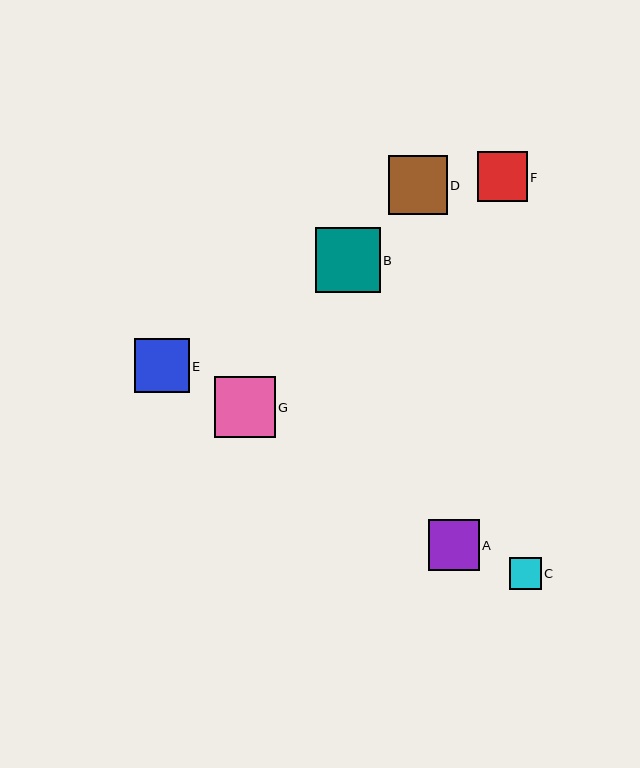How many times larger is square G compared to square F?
Square G is approximately 1.2 times the size of square F.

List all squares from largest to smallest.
From largest to smallest: B, G, D, E, A, F, C.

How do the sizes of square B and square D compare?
Square B and square D are approximately the same size.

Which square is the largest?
Square B is the largest with a size of approximately 64 pixels.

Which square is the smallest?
Square C is the smallest with a size of approximately 32 pixels.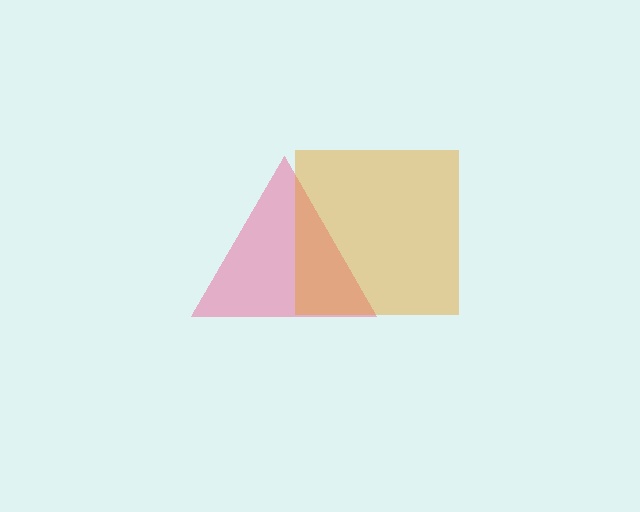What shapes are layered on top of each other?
The layered shapes are: a pink triangle, an orange square.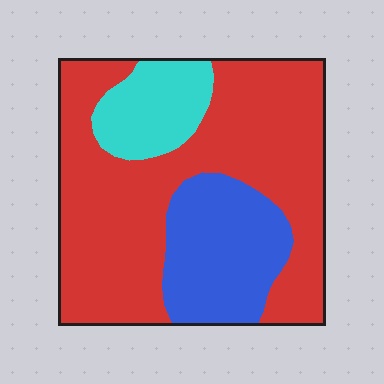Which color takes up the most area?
Red, at roughly 65%.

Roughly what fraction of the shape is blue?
Blue covers about 20% of the shape.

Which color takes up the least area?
Cyan, at roughly 15%.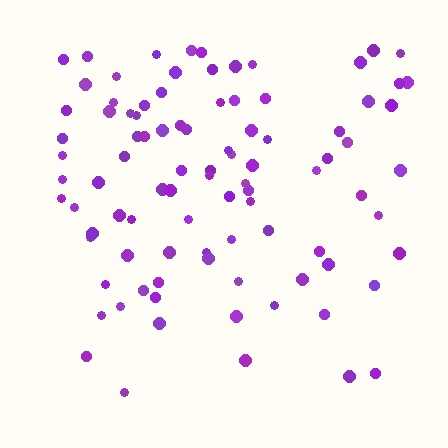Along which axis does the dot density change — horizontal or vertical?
Vertical.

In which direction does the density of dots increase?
From bottom to top, with the top side densest.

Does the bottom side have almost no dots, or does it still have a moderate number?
Still a moderate number, just noticeably fewer than the top.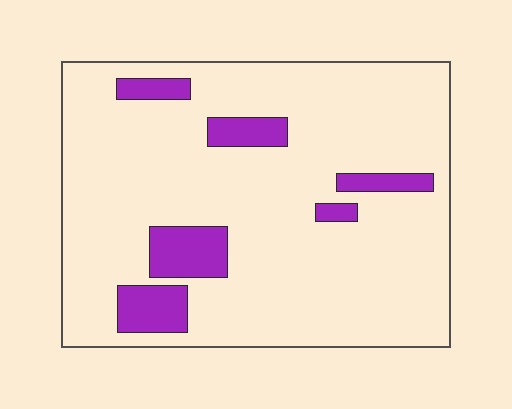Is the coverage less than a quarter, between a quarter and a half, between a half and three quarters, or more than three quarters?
Less than a quarter.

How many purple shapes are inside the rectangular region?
6.